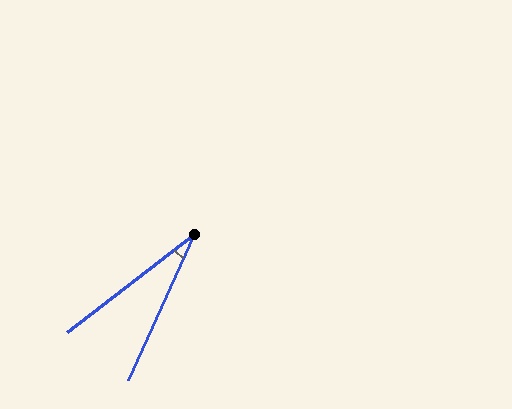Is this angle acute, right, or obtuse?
It is acute.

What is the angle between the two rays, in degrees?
Approximately 28 degrees.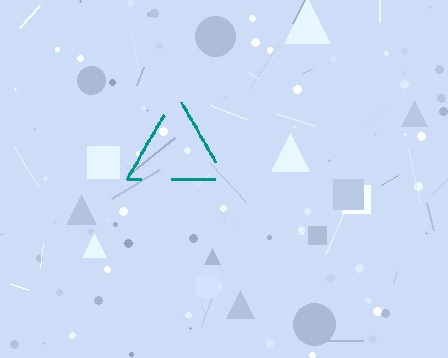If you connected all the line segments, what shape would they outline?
They would outline a triangle.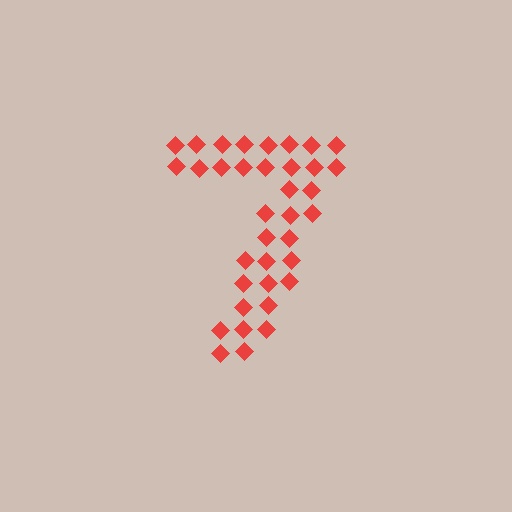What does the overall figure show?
The overall figure shows the digit 7.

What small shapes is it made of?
It is made of small diamonds.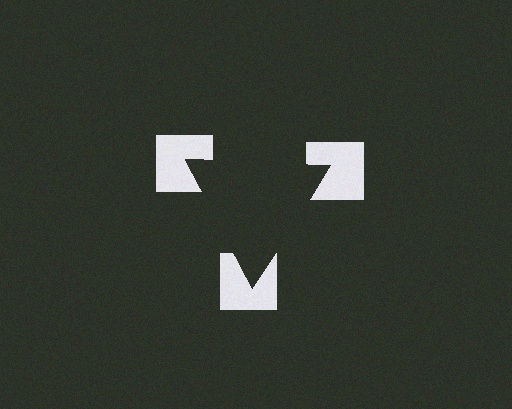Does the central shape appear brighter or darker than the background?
It typically appears slightly darker than the background, even though no actual brightness change is drawn.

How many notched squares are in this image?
There are 3 — one at each vertex of the illusory triangle.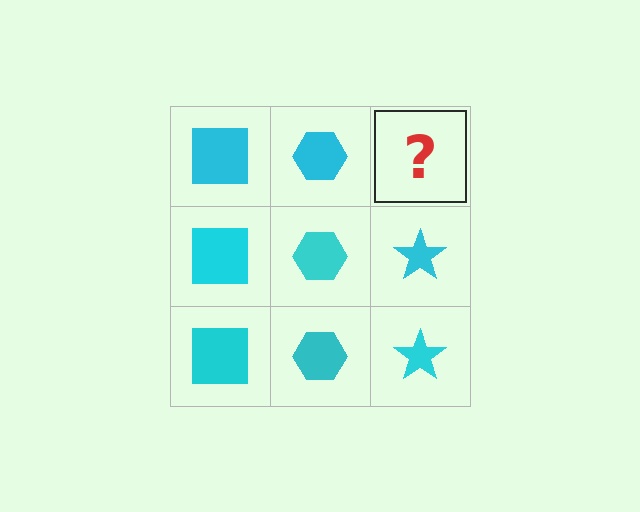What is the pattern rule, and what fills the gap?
The rule is that each column has a consistent shape. The gap should be filled with a cyan star.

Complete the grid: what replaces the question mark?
The question mark should be replaced with a cyan star.